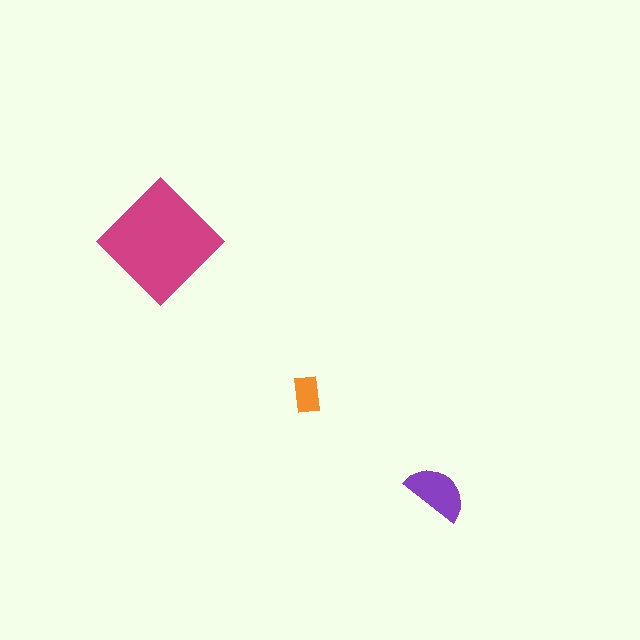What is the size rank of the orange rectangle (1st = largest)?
3rd.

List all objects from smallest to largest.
The orange rectangle, the purple semicircle, the magenta diamond.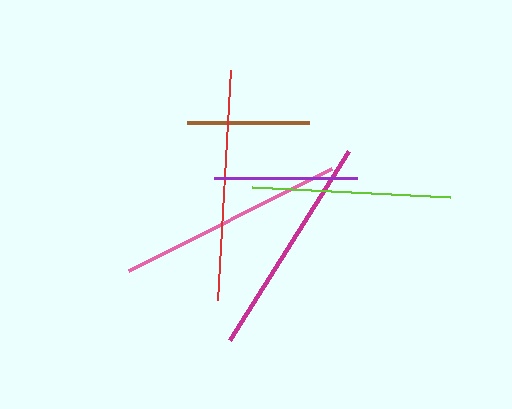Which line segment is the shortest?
The brown line is the shortest at approximately 123 pixels.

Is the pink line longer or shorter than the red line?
The red line is longer than the pink line.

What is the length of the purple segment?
The purple segment is approximately 143 pixels long.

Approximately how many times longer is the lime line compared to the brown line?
The lime line is approximately 1.6 times the length of the brown line.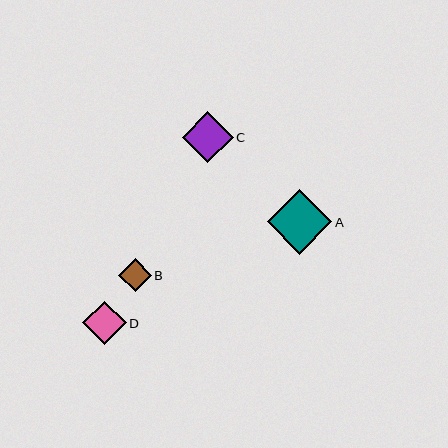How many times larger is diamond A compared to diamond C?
Diamond A is approximately 1.3 times the size of diamond C.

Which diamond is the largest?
Diamond A is the largest with a size of approximately 65 pixels.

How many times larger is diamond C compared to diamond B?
Diamond C is approximately 1.6 times the size of diamond B.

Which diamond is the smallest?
Diamond B is the smallest with a size of approximately 33 pixels.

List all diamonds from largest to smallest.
From largest to smallest: A, C, D, B.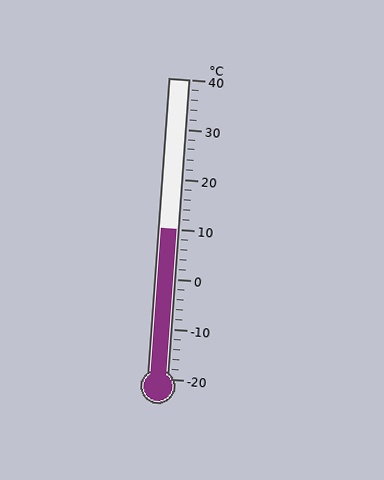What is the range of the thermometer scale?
The thermometer scale ranges from -20°C to 40°C.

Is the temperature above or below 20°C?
The temperature is below 20°C.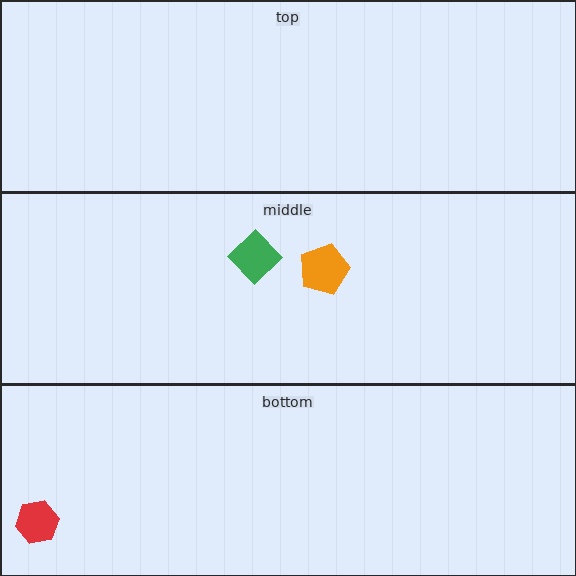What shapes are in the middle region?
The green diamond, the orange pentagon.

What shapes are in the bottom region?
The red hexagon.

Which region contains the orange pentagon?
The middle region.